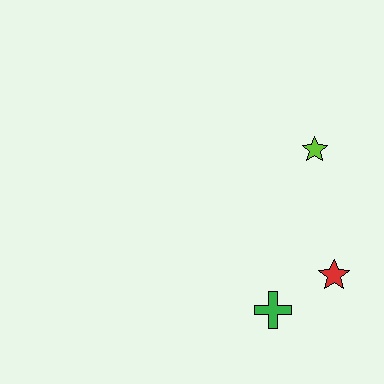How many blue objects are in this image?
There are no blue objects.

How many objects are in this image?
There are 3 objects.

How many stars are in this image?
There are 2 stars.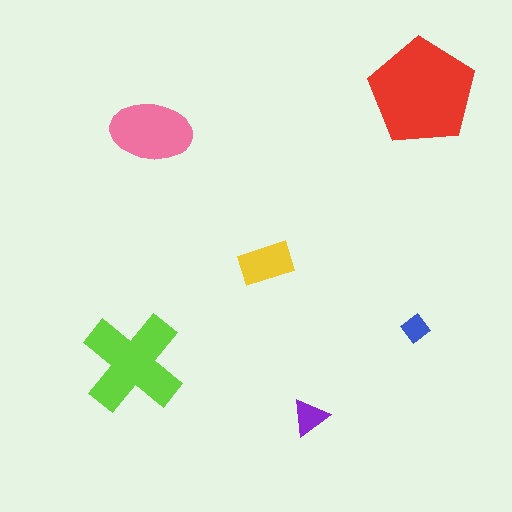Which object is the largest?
The red pentagon.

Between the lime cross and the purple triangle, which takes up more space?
The lime cross.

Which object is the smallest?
The blue diamond.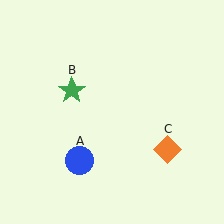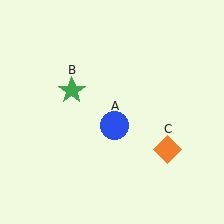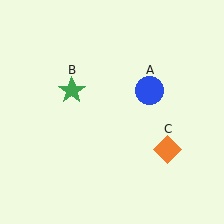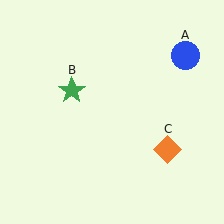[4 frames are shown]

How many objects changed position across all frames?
1 object changed position: blue circle (object A).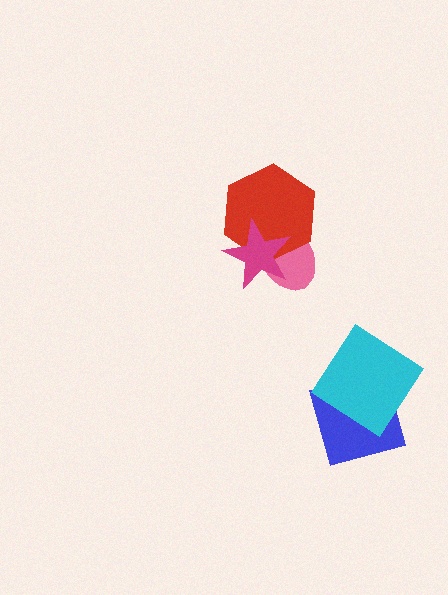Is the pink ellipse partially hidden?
Yes, it is partially covered by another shape.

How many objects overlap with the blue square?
1 object overlaps with the blue square.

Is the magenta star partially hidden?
No, no other shape covers it.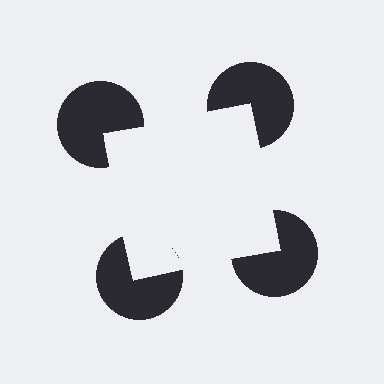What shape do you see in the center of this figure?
An illusory square — its edges are inferred from the aligned wedge cuts in the pac-man discs, not physically drawn.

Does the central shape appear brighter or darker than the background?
It typically appears slightly brighter than the background, even though no actual brightness change is drawn.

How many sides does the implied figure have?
4 sides.